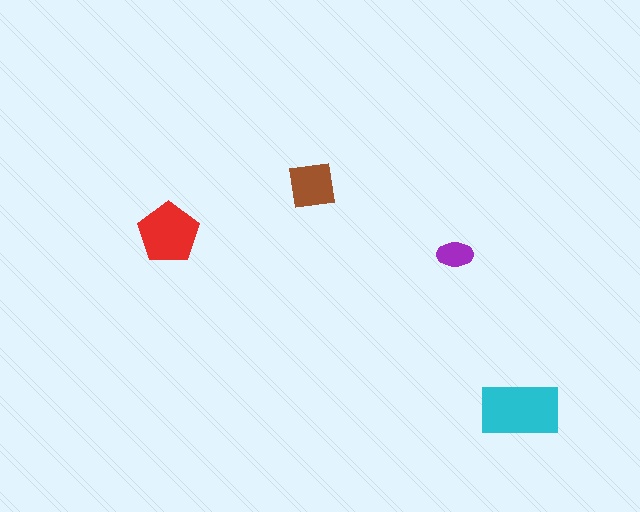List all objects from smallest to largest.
The purple ellipse, the brown square, the red pentagon, the cyan rectangle.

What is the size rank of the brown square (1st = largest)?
3rd.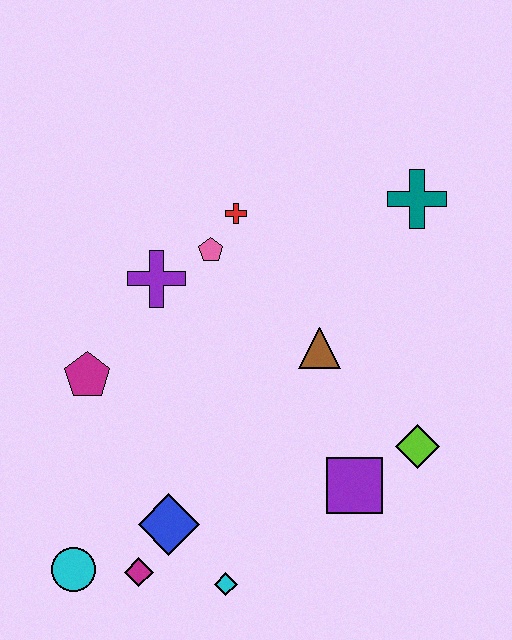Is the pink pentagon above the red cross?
No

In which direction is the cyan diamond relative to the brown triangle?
The cyan diamond is below the brown triangle.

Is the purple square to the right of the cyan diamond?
Yes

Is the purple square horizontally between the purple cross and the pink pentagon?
No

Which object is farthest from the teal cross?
The cyan circle is farthest from the teal cross.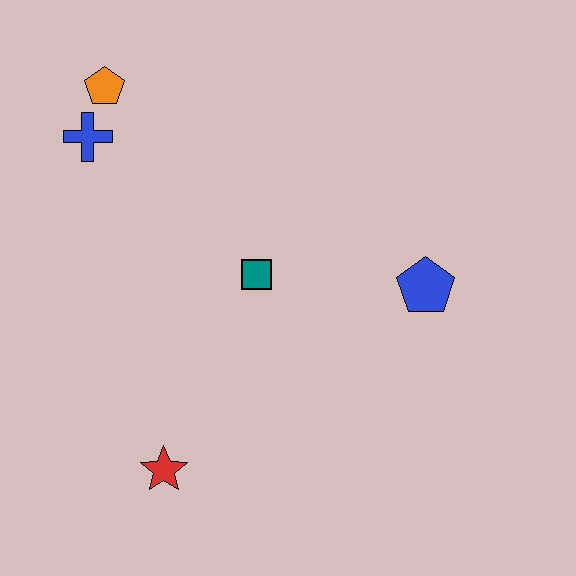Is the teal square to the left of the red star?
No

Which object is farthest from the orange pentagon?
The red star is farthest from the orange pentagon.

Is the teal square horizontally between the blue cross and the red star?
No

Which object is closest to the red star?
The teal square is closest to the red star.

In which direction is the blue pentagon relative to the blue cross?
The blue pentagon is to the right of the blue cross.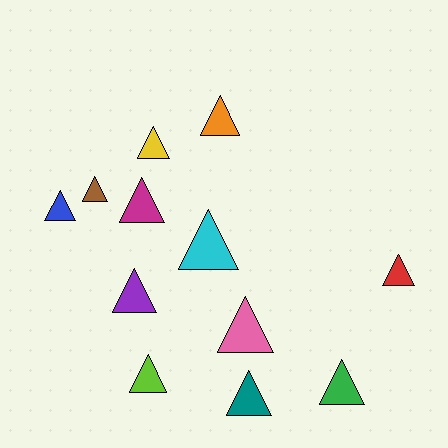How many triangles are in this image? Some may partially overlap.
There are 12 triangles.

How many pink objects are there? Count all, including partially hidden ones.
There is 1 pink object.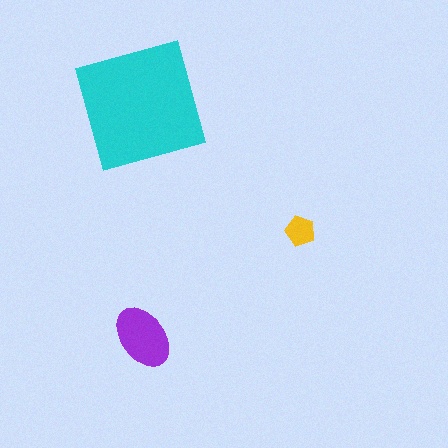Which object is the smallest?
The yellow pentagon.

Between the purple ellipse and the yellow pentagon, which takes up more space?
The purple ellipse.